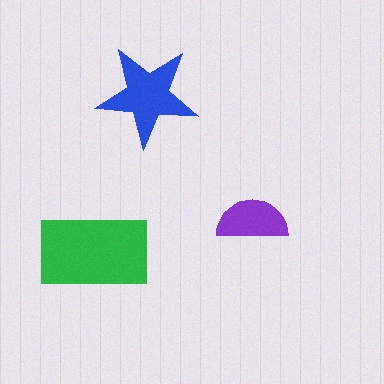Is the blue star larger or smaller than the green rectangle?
Smaller.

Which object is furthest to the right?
The purple semicircle is rightmost.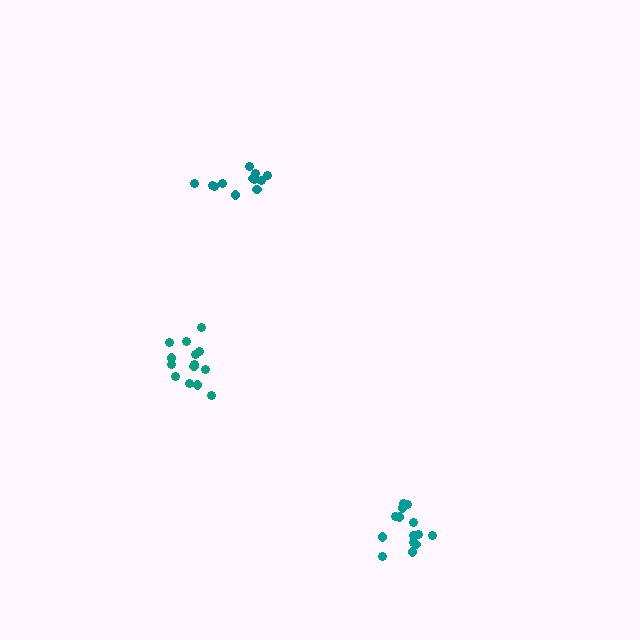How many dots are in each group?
Group 1: 12 dots, Group 2: 14 dots, Group 3: 14 dots (40 total).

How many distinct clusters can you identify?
There are 3 distinct clusters.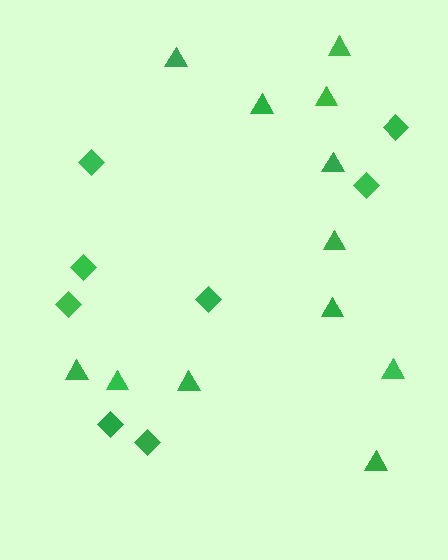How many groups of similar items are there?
There are 2 groups: one group of triangles (12) and one group of diamonds (8).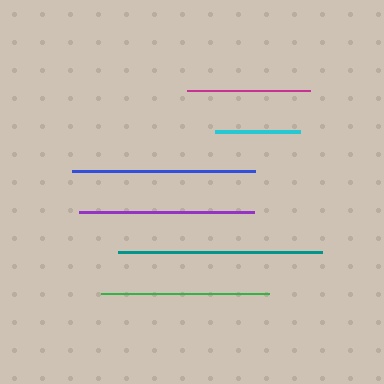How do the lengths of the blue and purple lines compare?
The blue and purple lines are approximately the same length.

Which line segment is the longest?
The teal line is the longest at approximately 205 pixels.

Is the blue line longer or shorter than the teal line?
The teal line is longer than the blue line.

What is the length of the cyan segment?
The cyan segment is approximately 85 pixels long.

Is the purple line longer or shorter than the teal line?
The teal line is longer than the purple line.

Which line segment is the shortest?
The cyan line is the shortest at approximately 85 pixels.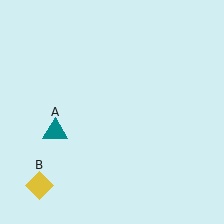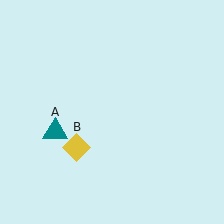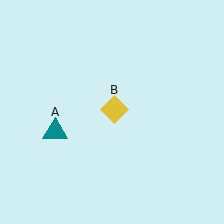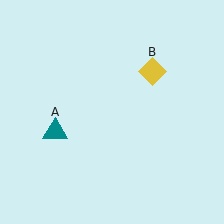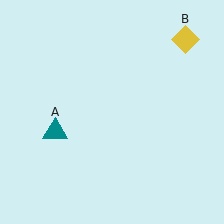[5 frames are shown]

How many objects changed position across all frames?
1 object changed position: yellow diamond (object B).